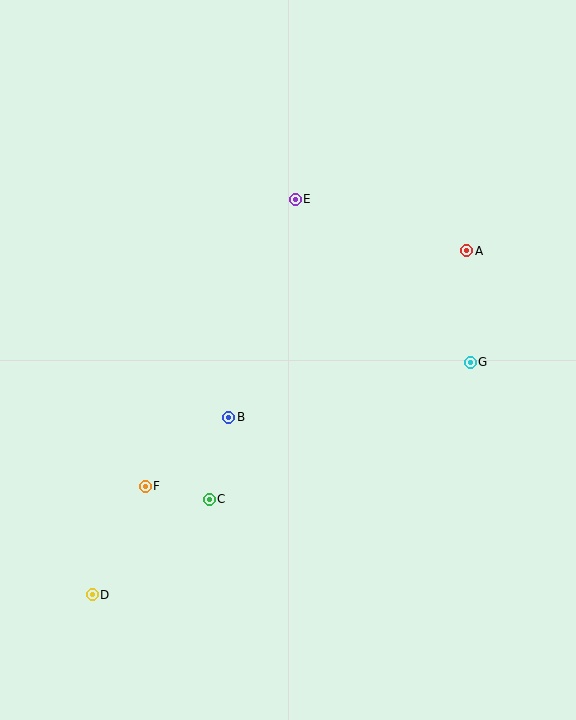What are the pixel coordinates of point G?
Point G is at (470, 362).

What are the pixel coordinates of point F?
Point F is at (145, 486).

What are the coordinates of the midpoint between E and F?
The midpoint between E and F is at (220, 343).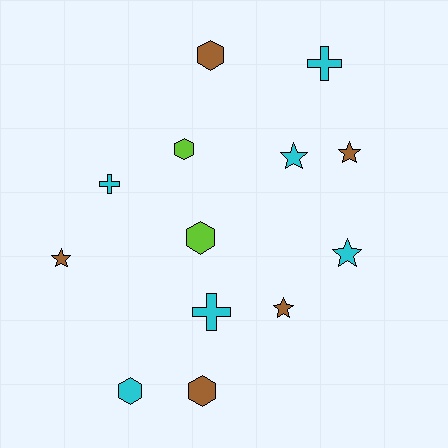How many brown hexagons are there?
There are 2 brown hexagons.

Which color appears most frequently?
Cyan, with 6 objects.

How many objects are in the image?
There are 13 objects.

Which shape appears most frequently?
Star, with 5 objects.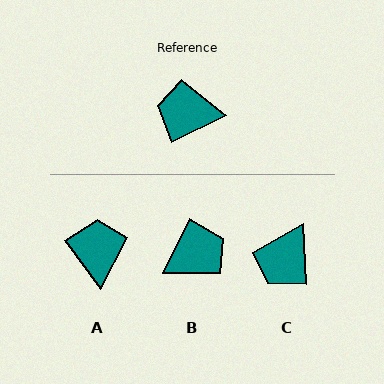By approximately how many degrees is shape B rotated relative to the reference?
Approximately 142 degrees clockwise.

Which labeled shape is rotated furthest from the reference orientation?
B, about 142 degrees away.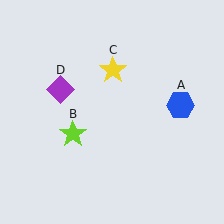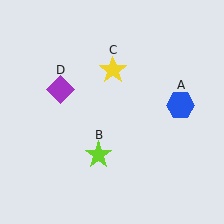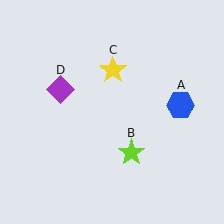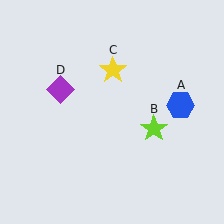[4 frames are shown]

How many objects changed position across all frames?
1 object changed position: lime star (object B).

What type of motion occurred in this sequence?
The lime star (object B) rotated counterclockwise around the center of the scene.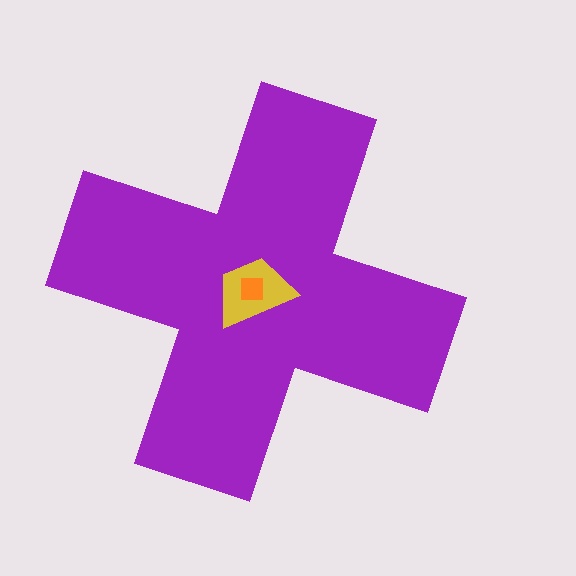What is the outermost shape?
The purple cross.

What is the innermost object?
The orange square.